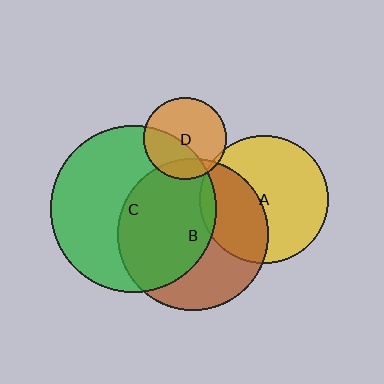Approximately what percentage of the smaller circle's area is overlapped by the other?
Approximately 40%.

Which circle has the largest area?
Circle C (green).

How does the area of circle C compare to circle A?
Approximately 1.7 times.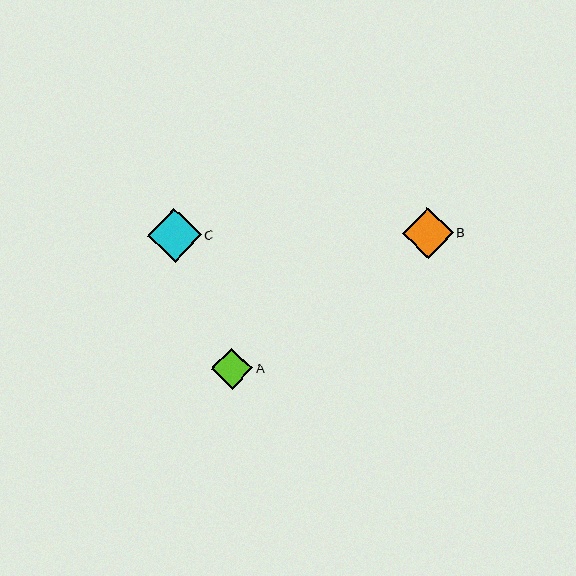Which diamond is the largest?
Diamond C is the largest with a size of approximately 54 pixels.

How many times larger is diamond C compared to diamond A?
Diamond C is approximately 1.3 times the size of diamond A.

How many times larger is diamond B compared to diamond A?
Diamond B is approximately 1.2 times the size of diamond A.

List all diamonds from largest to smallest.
From largest to smallest: C, B, A.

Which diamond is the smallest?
Diamond A is the smallest with a size of approximately 41 pixels.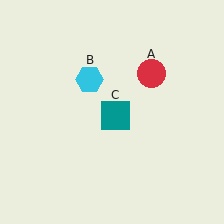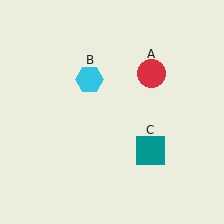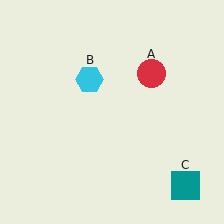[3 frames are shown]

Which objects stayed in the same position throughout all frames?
Red circle (object A) and cyan hexagon (object B) remained stationary.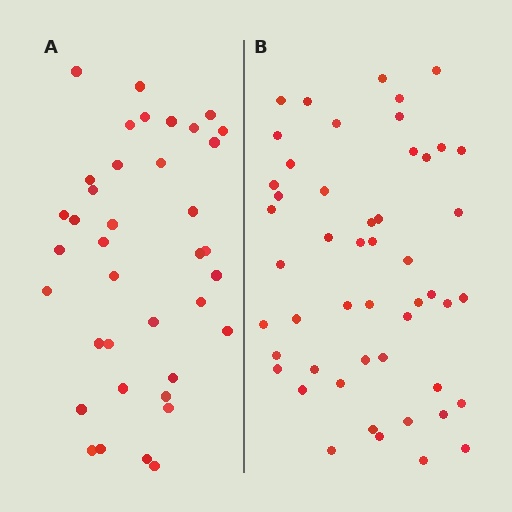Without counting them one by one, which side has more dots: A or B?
Region B (the right region) has more dots.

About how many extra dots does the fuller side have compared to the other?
Region B has roughly 12 or so more dots than region A.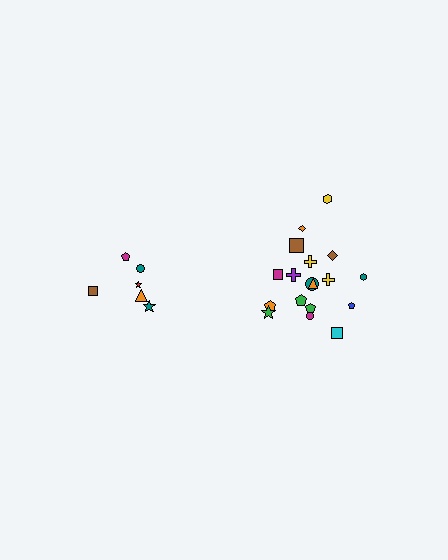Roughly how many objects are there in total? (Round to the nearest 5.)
Roughly 25 objects in total.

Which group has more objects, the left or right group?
The right group.